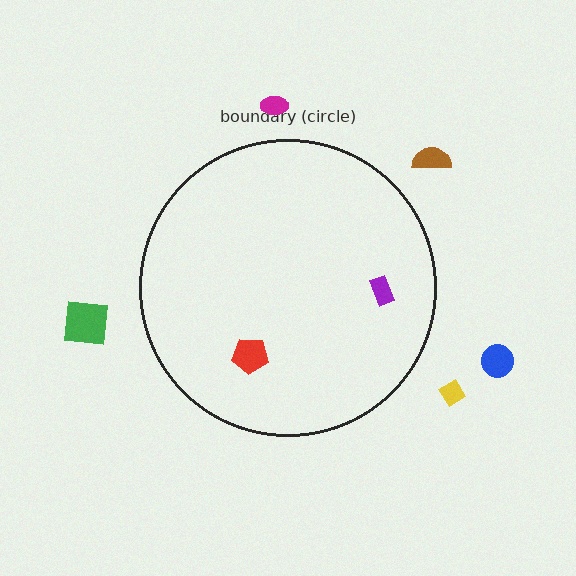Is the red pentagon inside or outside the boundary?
Inside.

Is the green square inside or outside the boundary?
Outside.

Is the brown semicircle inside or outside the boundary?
Outside.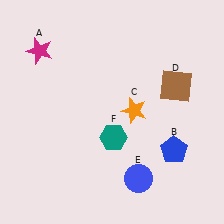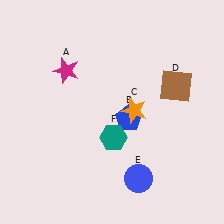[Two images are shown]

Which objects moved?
The objects that moved are: the magenta star (A), the blue pentagon (B).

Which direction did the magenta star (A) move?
The magenta star (A) moved right.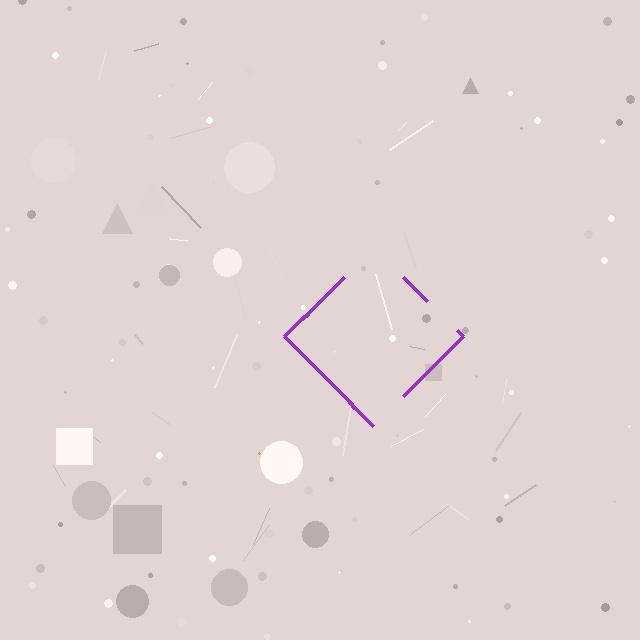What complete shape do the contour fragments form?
The contour fragments form a diamond.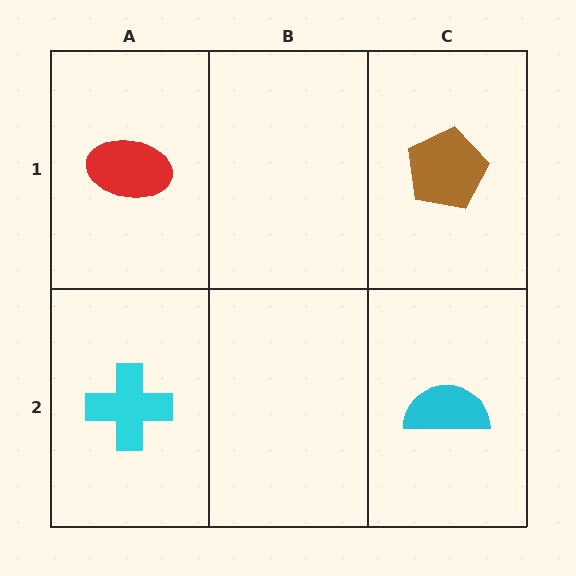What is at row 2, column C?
A cyan semicircle.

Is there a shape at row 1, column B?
No, that cell is empty.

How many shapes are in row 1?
2 shapes.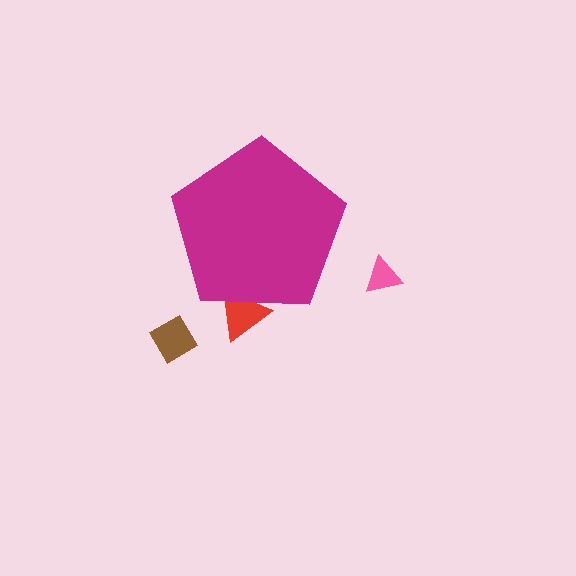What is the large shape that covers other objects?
A magenta pentagon.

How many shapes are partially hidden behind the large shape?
1 shape is partially hidden.